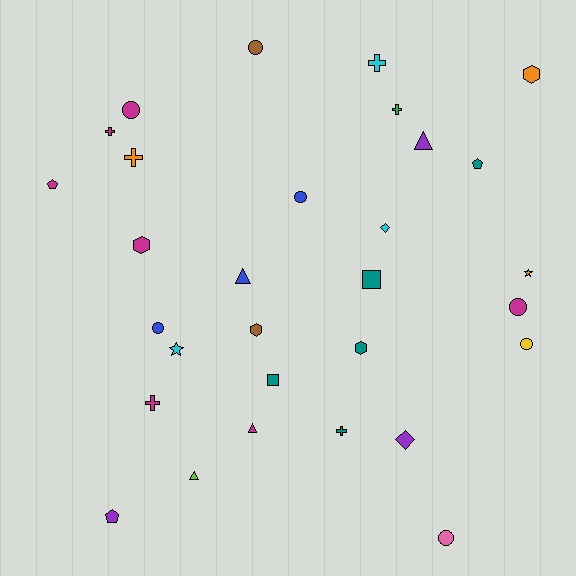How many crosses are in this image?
There are 6 crosses.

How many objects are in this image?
There are 30 objects.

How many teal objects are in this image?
There are 5 teal objects.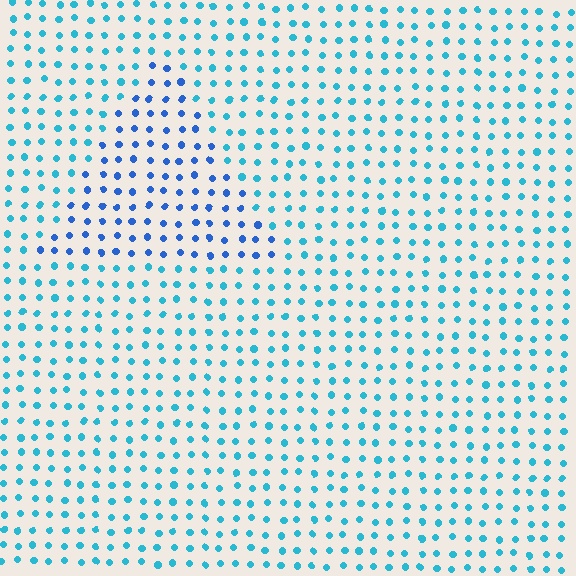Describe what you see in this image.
The image is filled with small cyan elements in a uniform arrangement. A triangle-shaped region is visible where the elements are tinted to a slightly different hue, forming a subtle color boundary.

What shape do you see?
I see a triangle.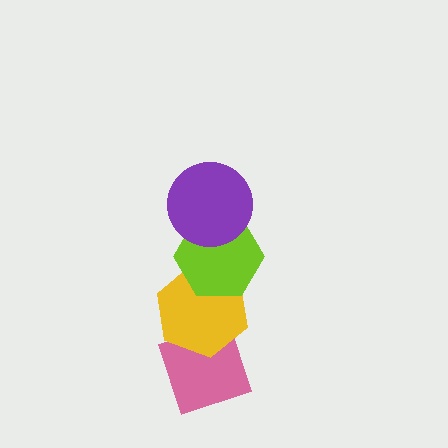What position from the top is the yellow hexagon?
The yellow hexagon is 3rd from the top.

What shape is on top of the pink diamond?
The yellow hexagon is on top of the pink diamond.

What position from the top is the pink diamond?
The pink diamond is 4th from the top.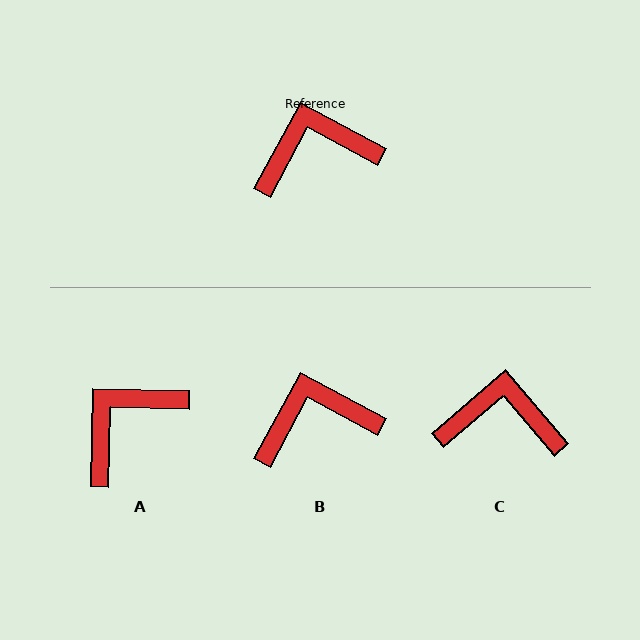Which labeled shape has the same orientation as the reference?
B.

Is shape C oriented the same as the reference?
No, it is off by about 21 degrees.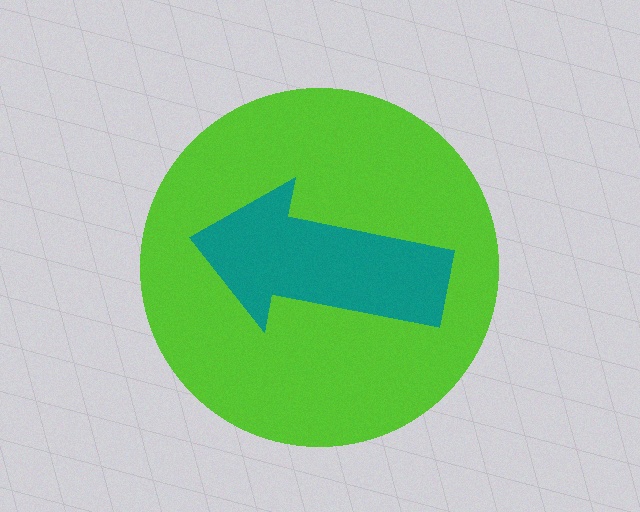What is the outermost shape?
The lime circle.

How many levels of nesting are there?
2.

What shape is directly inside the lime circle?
The teal arrow.